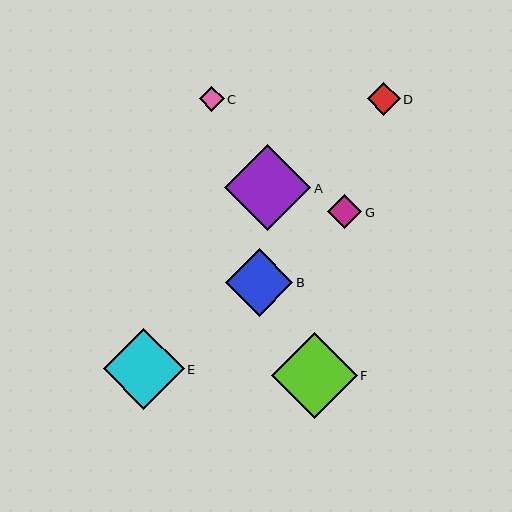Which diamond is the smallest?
Diamond C is the smallest with a size of approximately 25 pixels.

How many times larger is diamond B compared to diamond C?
Diamond B is approximately 2.7 times the size of diamond C.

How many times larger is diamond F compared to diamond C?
Diamond F is approximately 3.4 times the size of diamond C.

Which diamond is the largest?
Diamond A is the largest with a size of approximately 86 pixels.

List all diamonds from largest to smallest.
From largest to smallest: A, F, E, B, G, D, C.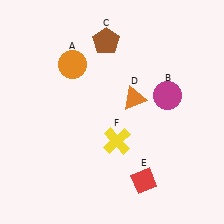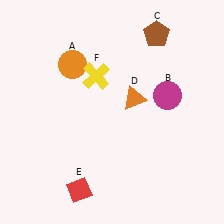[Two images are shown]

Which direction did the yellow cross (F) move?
The yellow cross (F) moved up.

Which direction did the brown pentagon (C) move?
The brown pentagon (C) moved right.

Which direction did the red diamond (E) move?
The red diamond (E) moved left.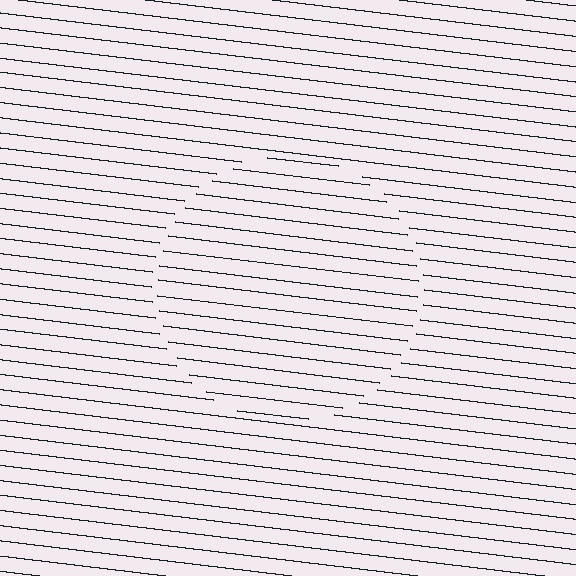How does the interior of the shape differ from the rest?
The interior of the shape contains the same grating, shifted by half a period — the contour is defined by the phase discontinuity where line-ends from the inner and outer gratings abut.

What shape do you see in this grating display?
An illusory circle. The interior of the shape contains the same grating, shifted by half a period — the contour is defined by the phase discontinuity where line-ends from the inner and outer gratings abut.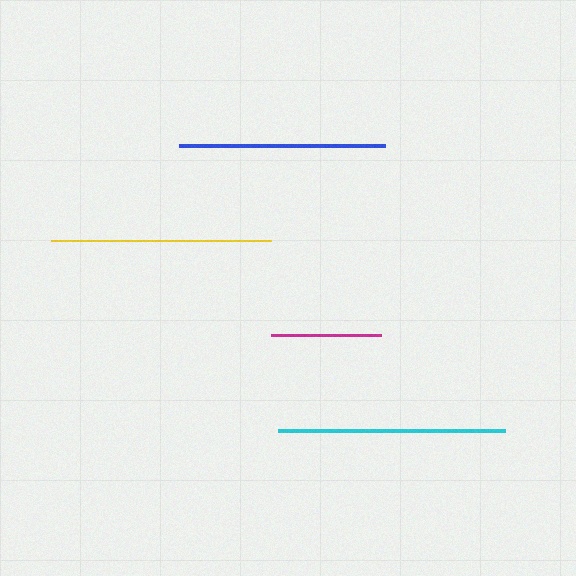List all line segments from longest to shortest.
From longest to shortest: cyan, yellow, blue, magenta.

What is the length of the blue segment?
The blue segment is approximately 206 pixels long.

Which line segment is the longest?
The cyan line is the longest at approximately 227 pixels.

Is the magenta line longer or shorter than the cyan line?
The cyan line is longer than the magenta line.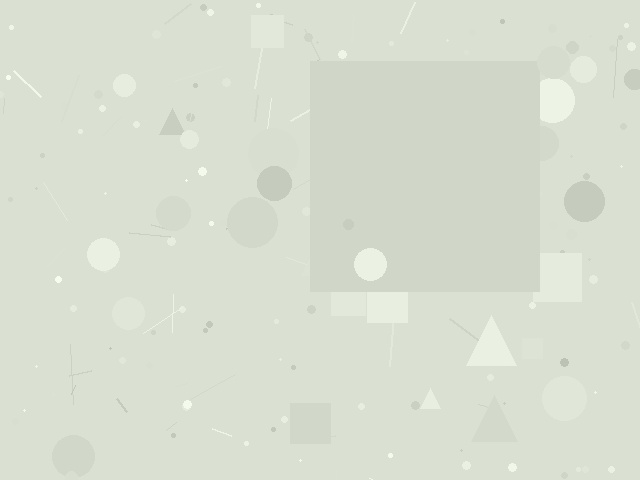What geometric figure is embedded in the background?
A square is embedded in the background.